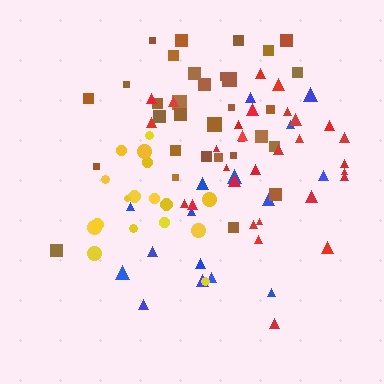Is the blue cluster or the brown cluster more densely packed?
Brown.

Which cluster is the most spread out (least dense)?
Blue.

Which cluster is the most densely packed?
Yellow.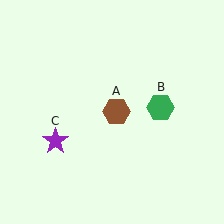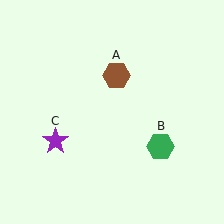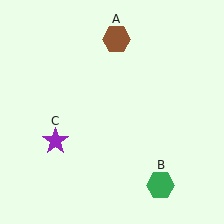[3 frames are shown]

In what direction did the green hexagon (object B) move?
The green hexagon (object B) moved down.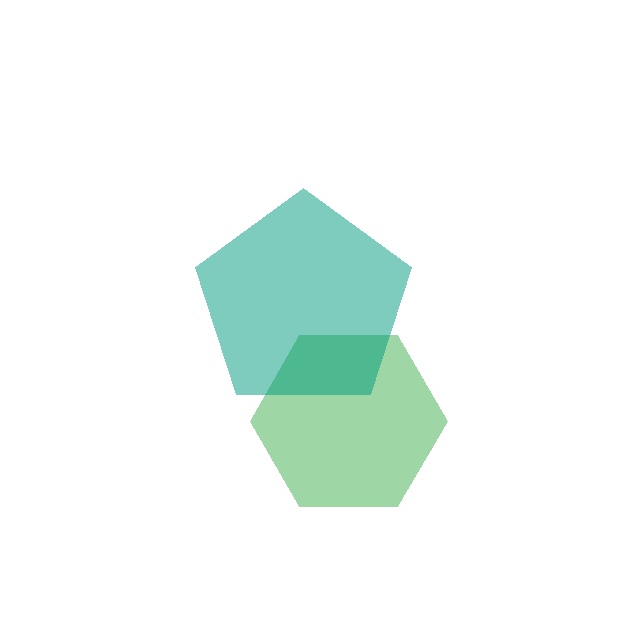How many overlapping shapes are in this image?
There are 2 overlapping shapes in the image.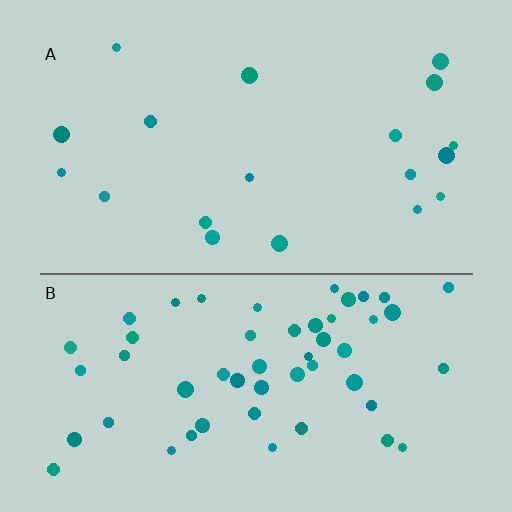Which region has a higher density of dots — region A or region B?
B (the bottom).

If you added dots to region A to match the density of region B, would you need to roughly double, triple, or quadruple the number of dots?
Approximately triple.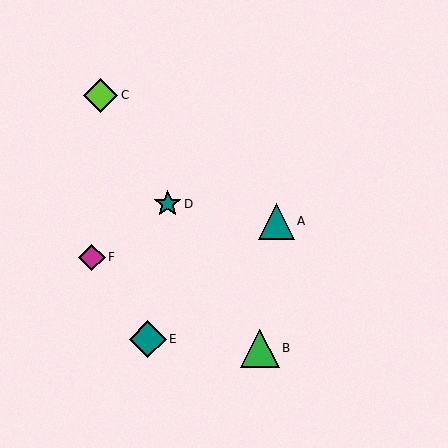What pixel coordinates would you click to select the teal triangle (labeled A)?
Click at (276, 221) to select the teal triangle A.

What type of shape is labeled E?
Shape E is a teal diamond.